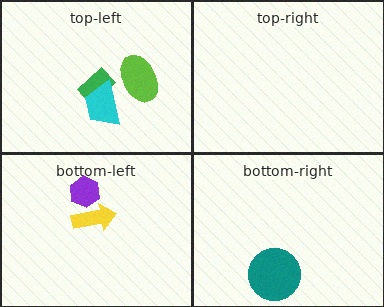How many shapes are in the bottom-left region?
2.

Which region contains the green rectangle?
The top-left region.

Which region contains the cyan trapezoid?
The top-left region.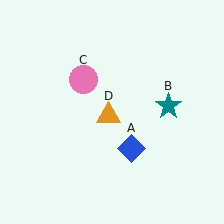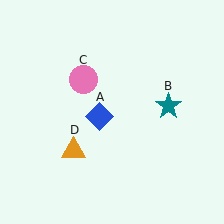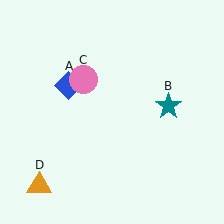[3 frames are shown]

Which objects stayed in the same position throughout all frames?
Teal star (object B) and pink circle (object C) remained stationary.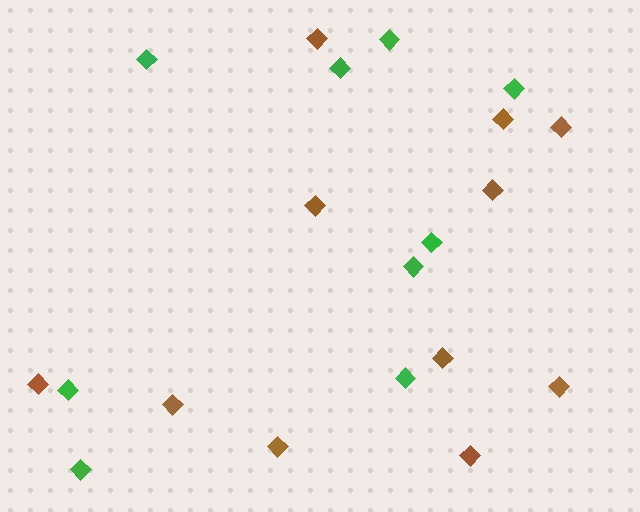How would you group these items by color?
There are 2 groups: one group of brown diamonds (11) and one group of green diamonds (9).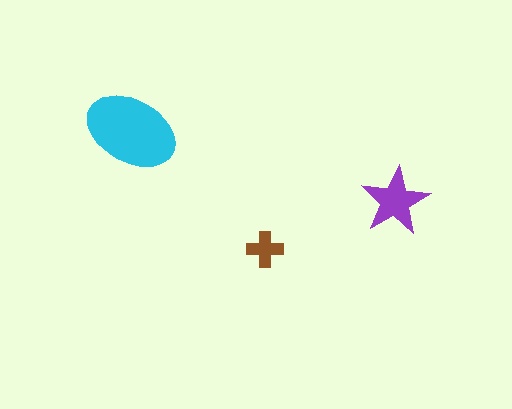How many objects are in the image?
There are 3 objects in the image.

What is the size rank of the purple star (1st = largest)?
2nd.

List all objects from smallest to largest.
The brown cross, the purple star, the cyan ellipse.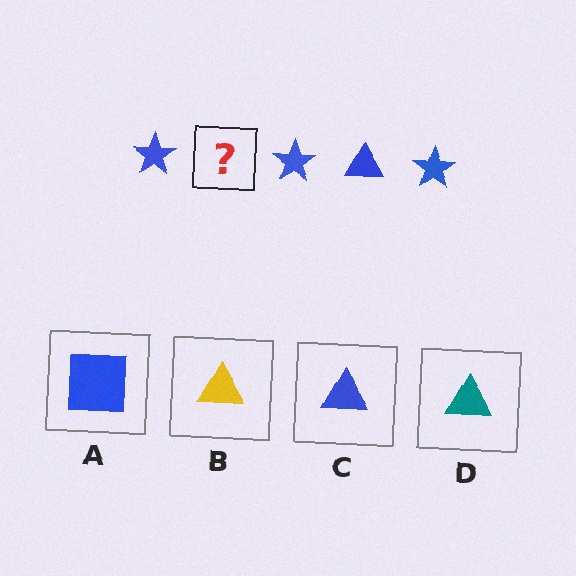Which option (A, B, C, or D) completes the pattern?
C.